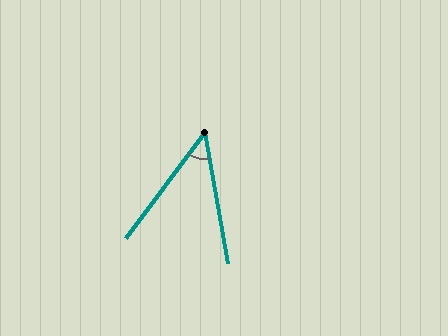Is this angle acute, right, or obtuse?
It is acute.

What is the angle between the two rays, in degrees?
Approximately 47 degrees.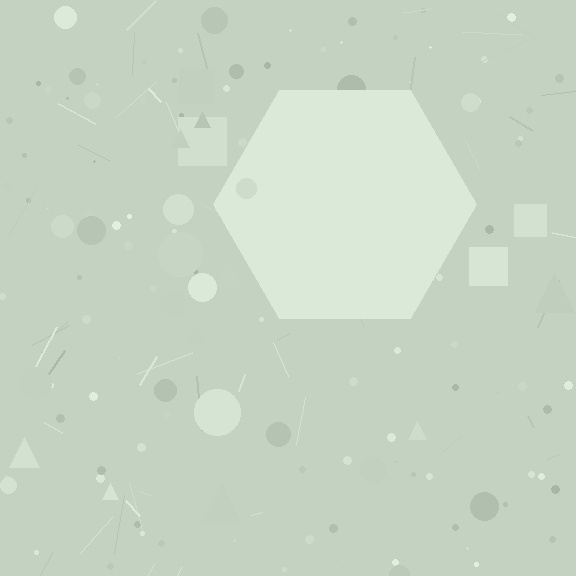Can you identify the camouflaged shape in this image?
The camouflaged shape is a hexagon.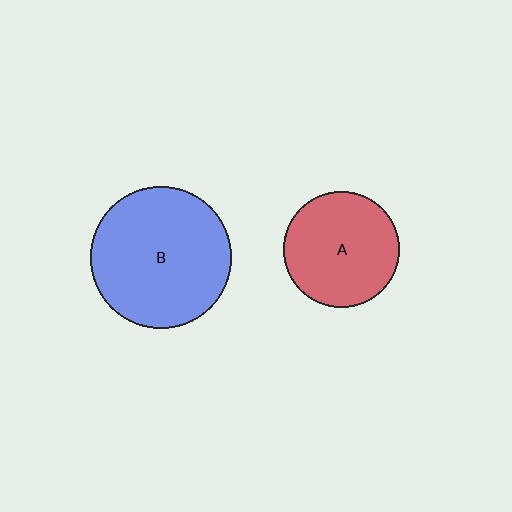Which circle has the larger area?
Circle B (blue).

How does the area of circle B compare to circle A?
Approximately 1.5 times.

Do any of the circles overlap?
No, none of the circles overlap.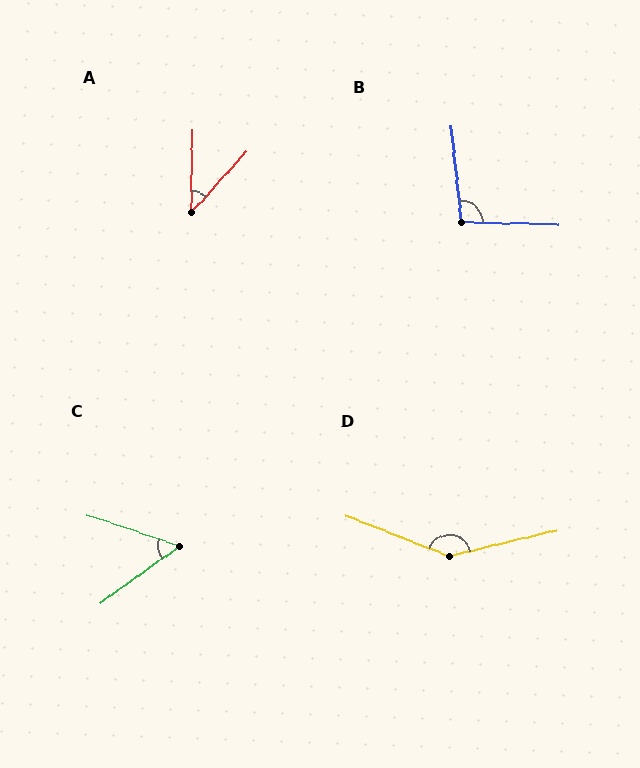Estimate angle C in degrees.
Approximately 54 degrees.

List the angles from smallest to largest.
A (41°), C (54°), B (97°), D (145°).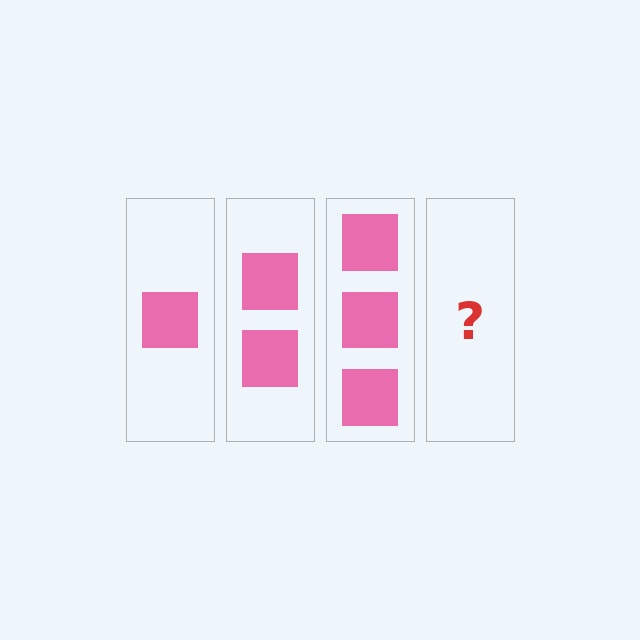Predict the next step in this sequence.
The next step is 4 squares.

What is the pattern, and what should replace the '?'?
The pattern is that each step adds one more square. The '?' should be 4 squares.